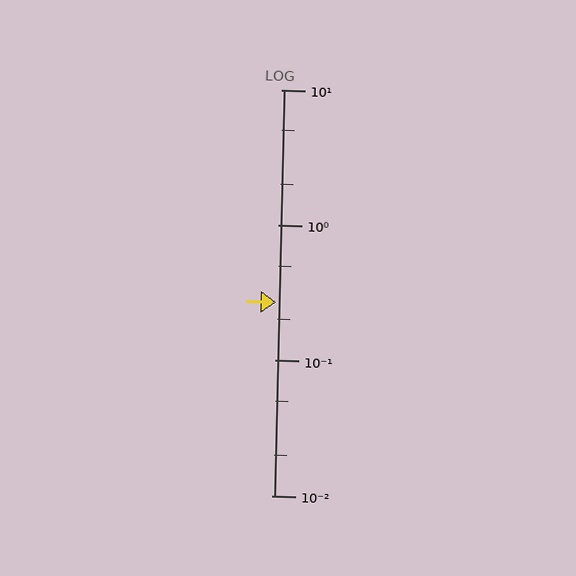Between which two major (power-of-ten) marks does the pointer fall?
The pointer is between 0.1 and 1.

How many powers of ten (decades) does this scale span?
The scale spans 3 decades, from 0.01 to 10.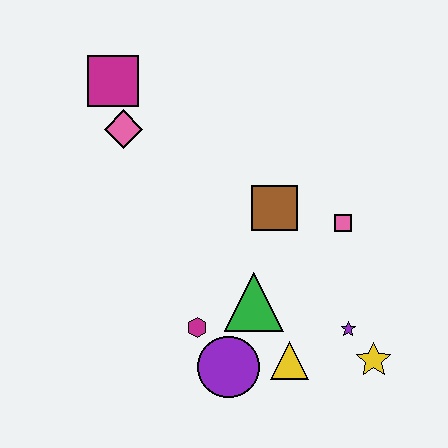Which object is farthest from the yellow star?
The magenta square is farthest from the yellow star.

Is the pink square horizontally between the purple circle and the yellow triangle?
No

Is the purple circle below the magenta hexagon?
Yes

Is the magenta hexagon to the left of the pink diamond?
No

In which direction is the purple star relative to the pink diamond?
The purple star is to the right of the pink diamond.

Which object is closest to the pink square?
The brown square is closest to the pink square.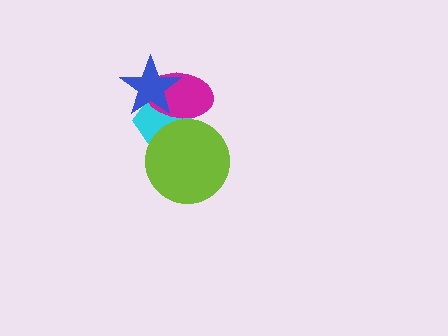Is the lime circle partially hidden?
No, no other shape covers it.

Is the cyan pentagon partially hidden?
Yes, it is partially covered by another shape.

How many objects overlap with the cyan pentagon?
3 objects overlap with the cyan pentagon.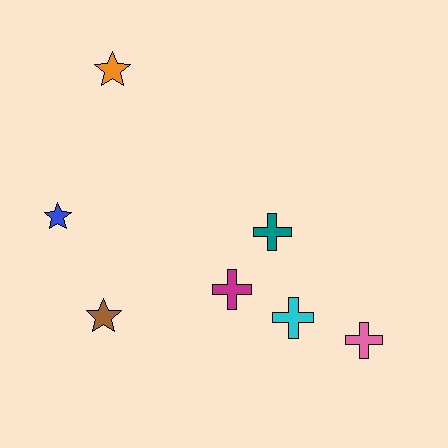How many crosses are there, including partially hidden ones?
There are 4 crosses.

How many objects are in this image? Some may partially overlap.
There are 7 objects.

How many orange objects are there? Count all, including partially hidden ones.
There is 1 orange object.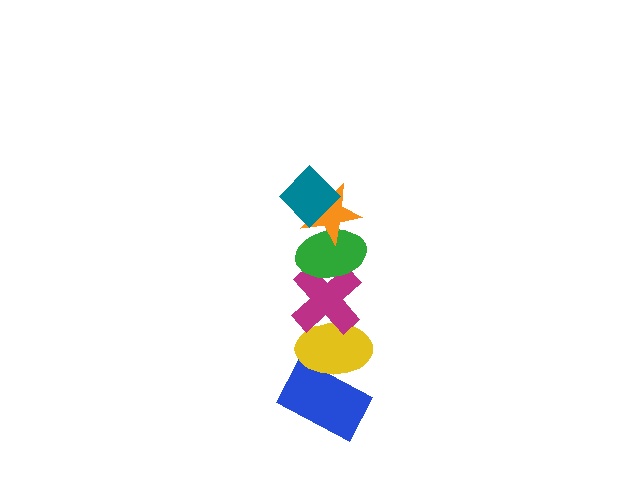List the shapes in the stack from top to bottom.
From top to bottom: the teal diamond, the orange star, the green ellipse, the magenta cross, the yellow ellipse, the blue rectangle.